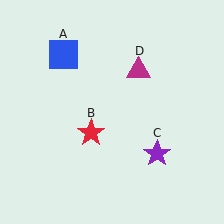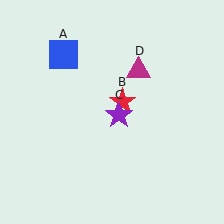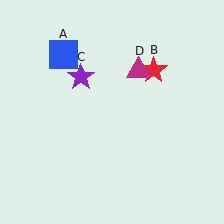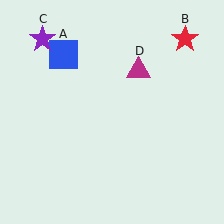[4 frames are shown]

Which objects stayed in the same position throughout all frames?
Blue square (object A) and magenta triangle (object D) remained stationary.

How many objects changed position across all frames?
2 objects changed position: red star (object B), purple star (object C).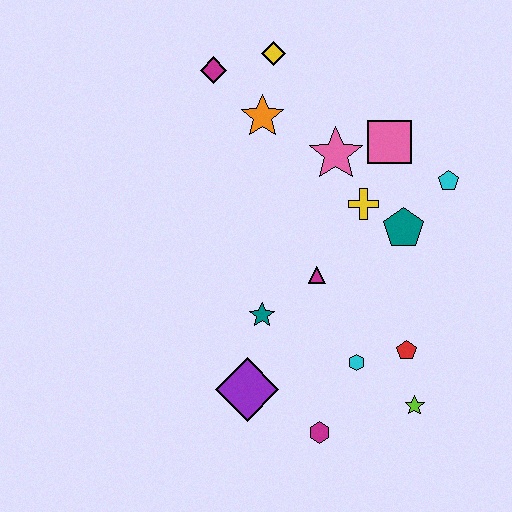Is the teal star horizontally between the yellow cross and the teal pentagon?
No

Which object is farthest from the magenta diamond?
The lime star is farthest from the magenta diamond.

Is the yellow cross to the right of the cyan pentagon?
No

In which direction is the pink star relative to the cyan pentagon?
The pink star is to the left of the cyan pentagon.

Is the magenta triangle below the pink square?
Yes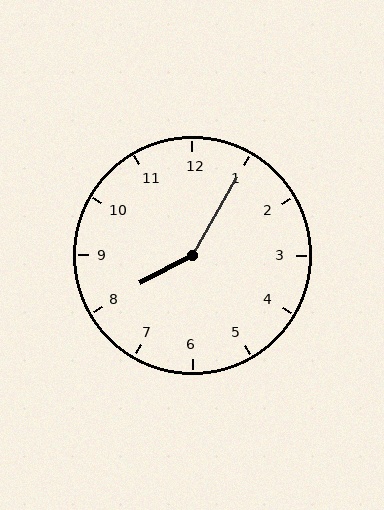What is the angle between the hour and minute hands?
Approximately 148 degrees.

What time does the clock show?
8:05.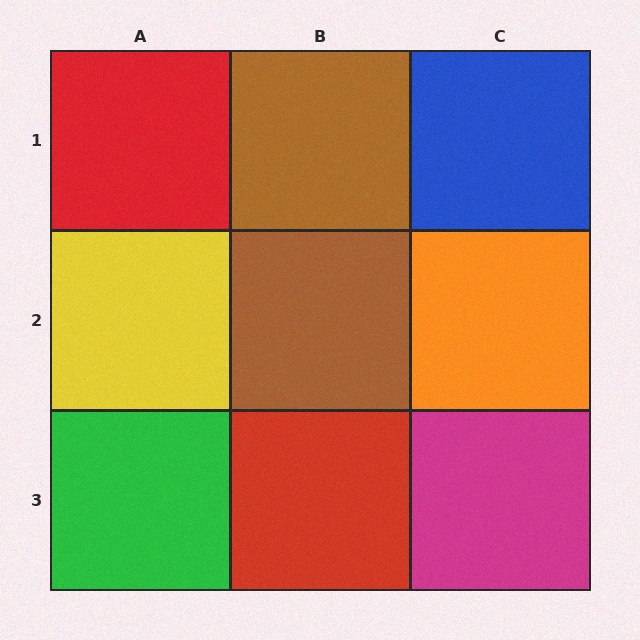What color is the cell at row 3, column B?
Red.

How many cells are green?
1 cell is green.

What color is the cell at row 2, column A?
Yellow.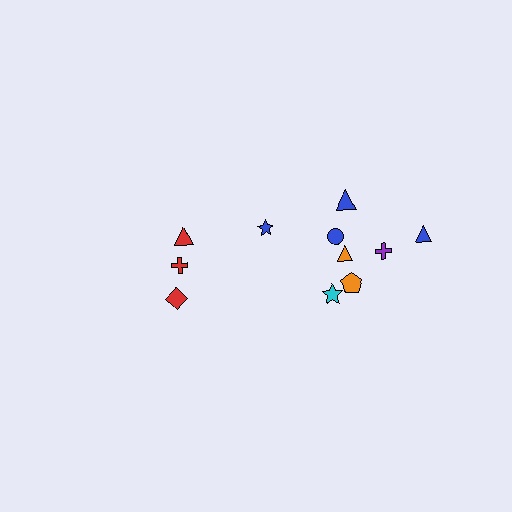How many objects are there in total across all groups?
There are 11 objects.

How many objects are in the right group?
There are 8 objects.